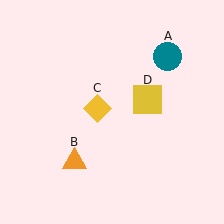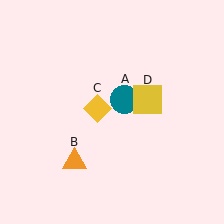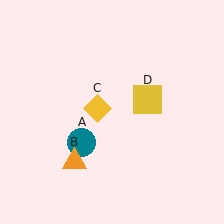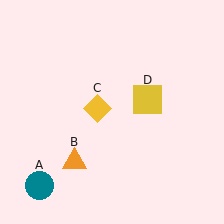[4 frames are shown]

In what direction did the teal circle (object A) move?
The teal circle (object A) moved down and to the left.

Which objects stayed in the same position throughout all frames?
Orange triangle (object B) and yellow diamond (object C) and yellow square (object D) remained stationary.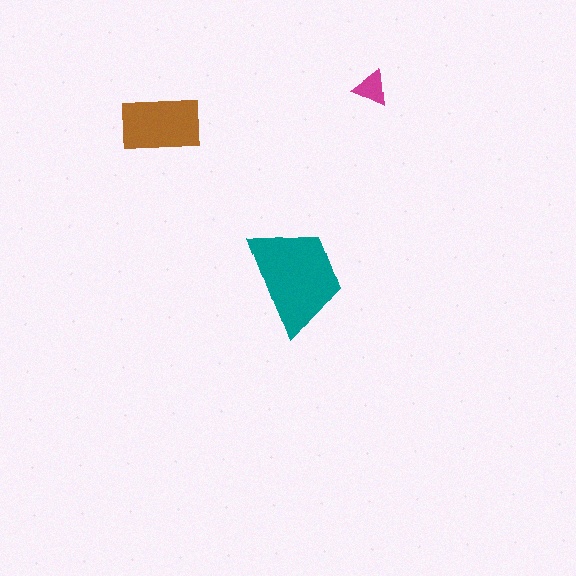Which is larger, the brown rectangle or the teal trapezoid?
The teal trapezoid.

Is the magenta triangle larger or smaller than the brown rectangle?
Smaller.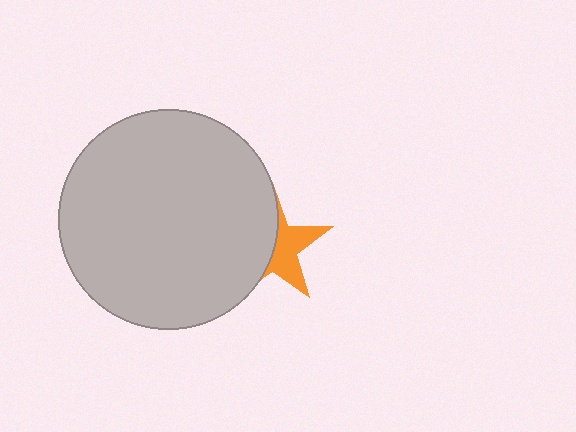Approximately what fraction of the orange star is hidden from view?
Roughly 55% of the orange star is hidden behind the light gray circle.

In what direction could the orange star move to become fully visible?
The orange star could move right. That would shift it out from behind the light gray circle entirely.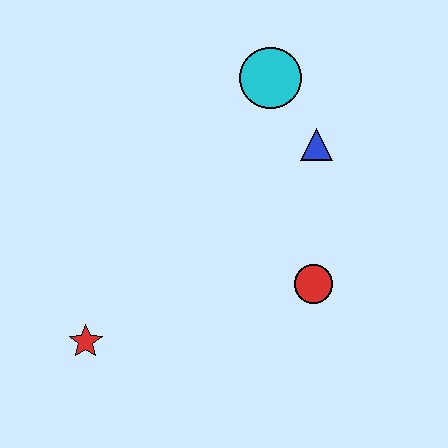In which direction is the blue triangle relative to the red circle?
The blue triangle is above the red circle.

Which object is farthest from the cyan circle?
The red star is farthest from the cyan circle.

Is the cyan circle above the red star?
Yes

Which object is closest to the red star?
The red circle is closest to the red star.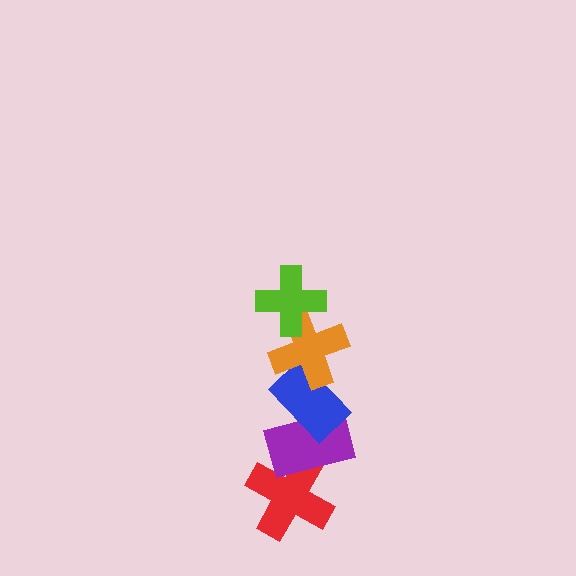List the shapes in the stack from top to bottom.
From top to bottom: the lime cross, the orange cross, the blue rectangle, the purple rectangle, the red cross.